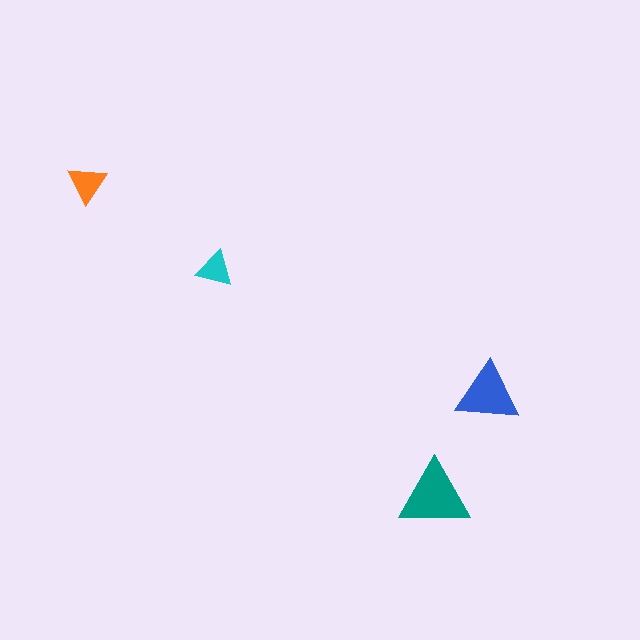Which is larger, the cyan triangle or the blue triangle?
The blue one.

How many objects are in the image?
There are 4 objects in the image.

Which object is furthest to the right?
The blue triangle is rightmost.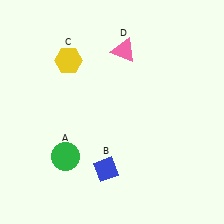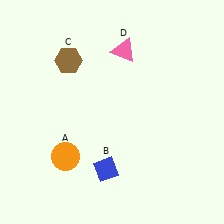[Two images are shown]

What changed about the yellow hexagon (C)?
In Image 1, C is yellow. In Image 2, it changed to brown.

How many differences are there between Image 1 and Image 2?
There are 2 differences between the two images.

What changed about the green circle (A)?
In Image 1, A is green. In Image 2, it changed to orange.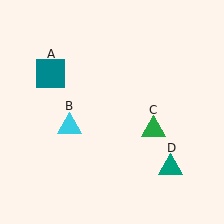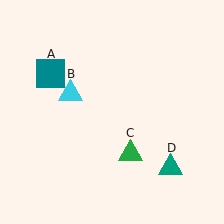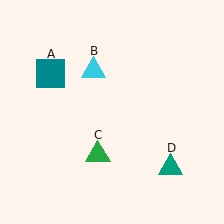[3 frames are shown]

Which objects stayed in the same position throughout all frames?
Teal square (object A) and teal triangle (object D) remained stationary.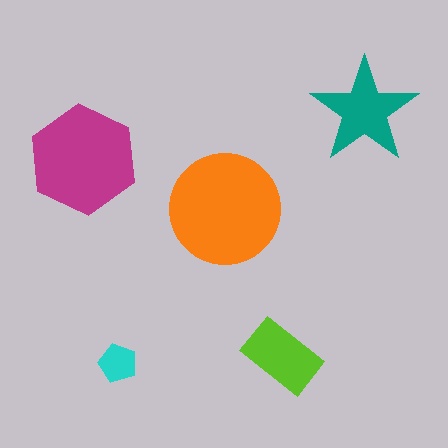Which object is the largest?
The orange circle.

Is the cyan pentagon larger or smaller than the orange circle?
Smaller.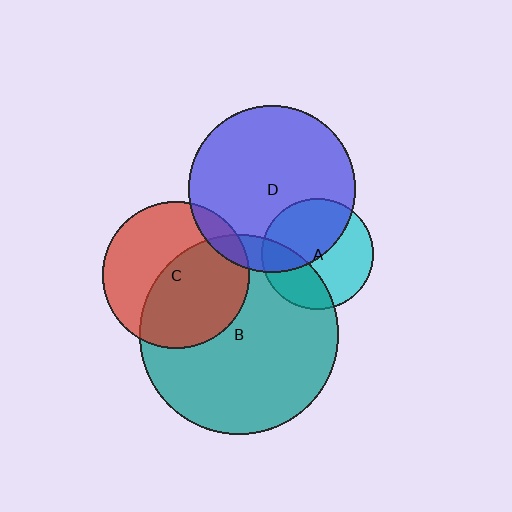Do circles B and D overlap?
Yes.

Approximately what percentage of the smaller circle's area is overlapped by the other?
Approximately 10%.